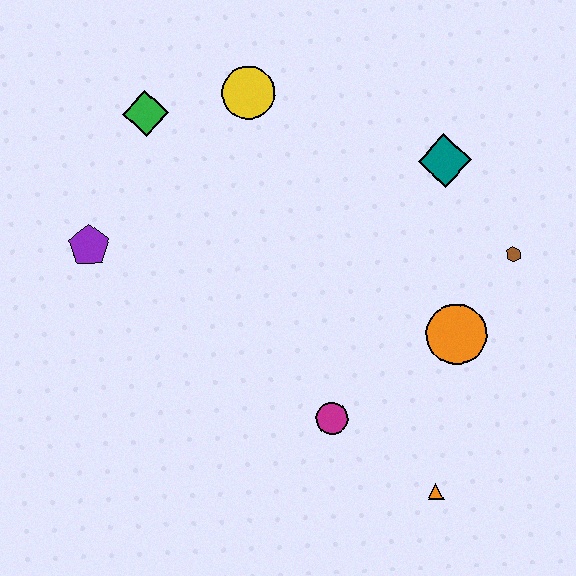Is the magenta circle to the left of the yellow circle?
No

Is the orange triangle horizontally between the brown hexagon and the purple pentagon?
Yes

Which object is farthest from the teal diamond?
The purple pentagon is farthest from the teal diamond.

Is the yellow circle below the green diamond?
No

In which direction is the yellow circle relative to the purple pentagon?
The yellow circle is to the right of the purple pentagon.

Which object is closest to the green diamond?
The yellow circle is closest to the green diamond.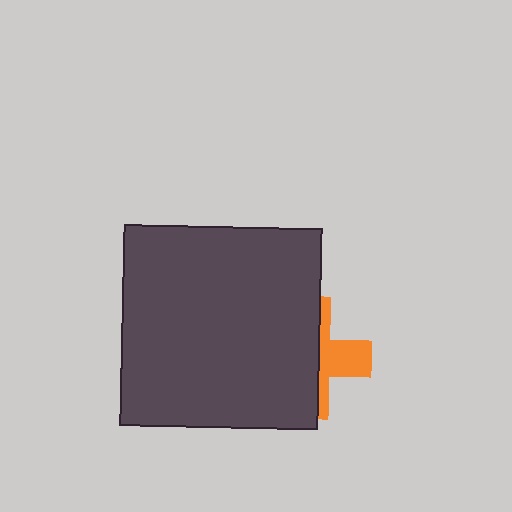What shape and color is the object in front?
The object in front is a dark gray rectangle.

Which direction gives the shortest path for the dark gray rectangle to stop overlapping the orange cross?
Moving left gives the shortest separation.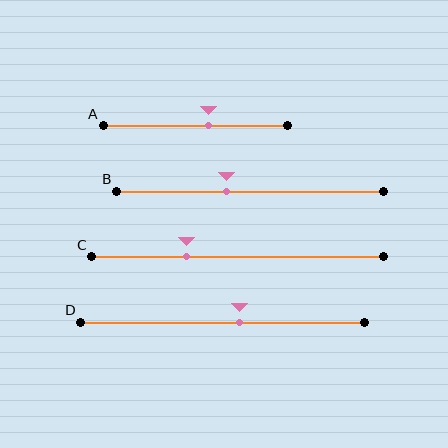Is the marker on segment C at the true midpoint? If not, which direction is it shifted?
No, the marker on segment C is shifted to the left by about 18% of the segment length.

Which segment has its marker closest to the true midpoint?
Segment D has its marker closest to the true midpoint.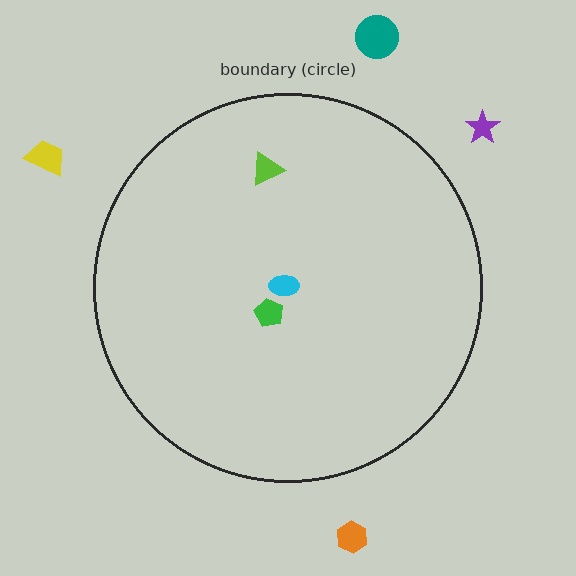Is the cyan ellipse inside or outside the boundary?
Inside.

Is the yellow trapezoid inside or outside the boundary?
Outside.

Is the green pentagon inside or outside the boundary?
Inside.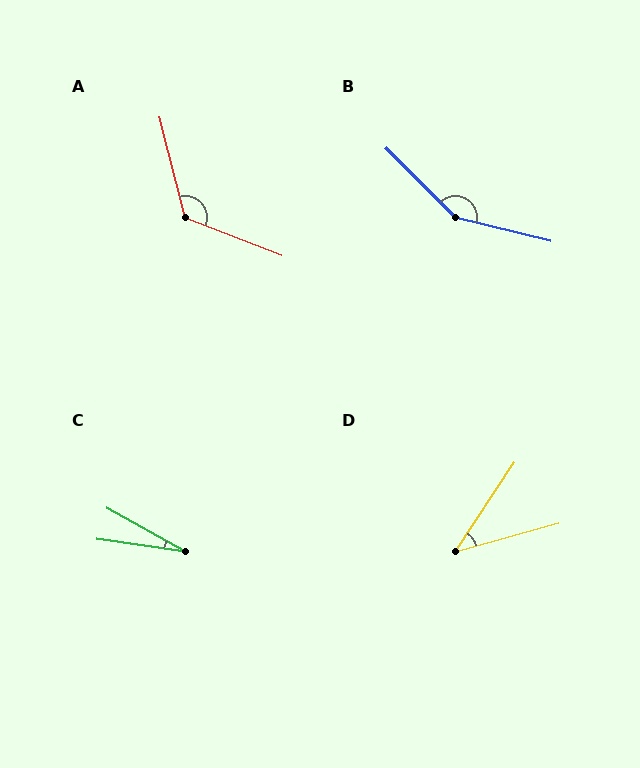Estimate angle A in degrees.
Approximately 125 degrees.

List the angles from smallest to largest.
C (21°), D (41°), A (125°), B (149°).